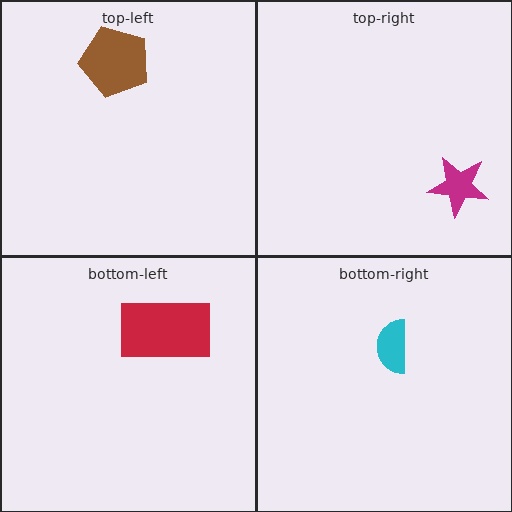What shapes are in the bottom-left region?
The red rectangle.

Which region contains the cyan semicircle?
The bottom-right region.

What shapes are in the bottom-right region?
The cyan semicircle.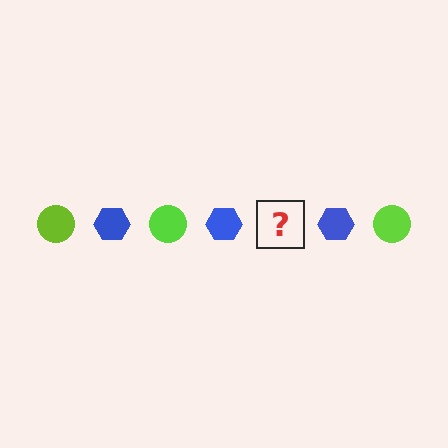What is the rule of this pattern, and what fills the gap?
The rule is that the pattern alternates between lime circle and blue hexagon. The gap should be filled with a lime circle.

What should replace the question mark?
The question mark should be replaced with a lime circle.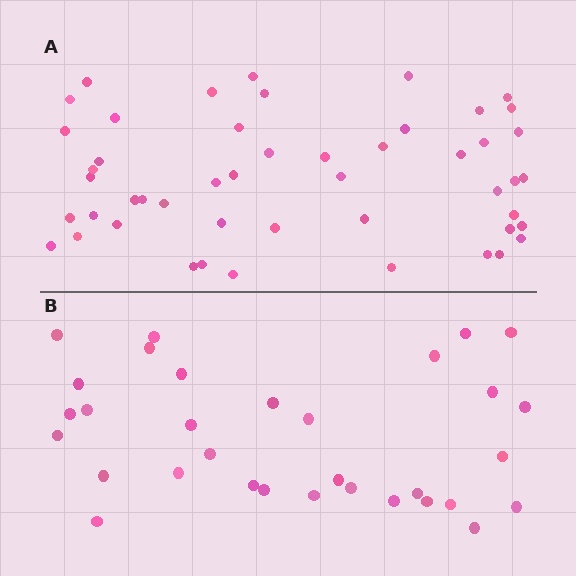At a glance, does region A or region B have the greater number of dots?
Region A (the top region) has more dots.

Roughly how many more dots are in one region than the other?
Region A has approximately 15 more dots than region B.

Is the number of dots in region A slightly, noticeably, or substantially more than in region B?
Region A has substantially more. The ratio is roughly 1.5 to 1.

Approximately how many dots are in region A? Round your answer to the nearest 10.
About 50 dots. (The exact count is 49, which rounds to 50.)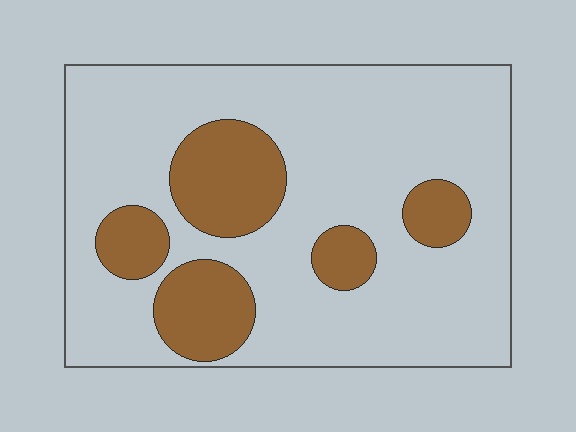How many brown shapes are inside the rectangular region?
5.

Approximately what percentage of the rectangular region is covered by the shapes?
Approximately 25%.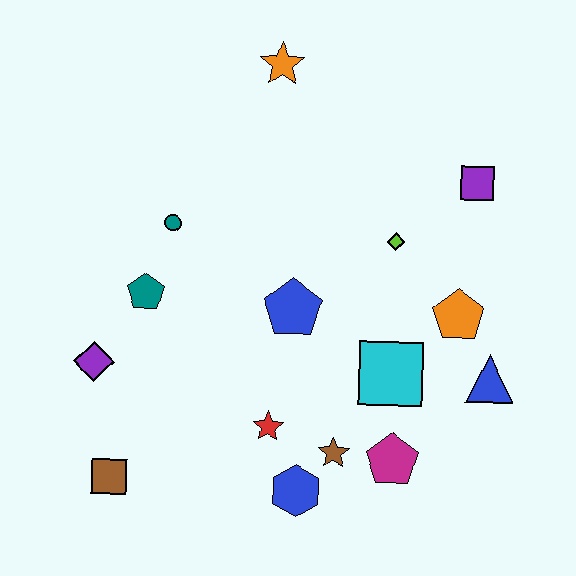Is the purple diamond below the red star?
No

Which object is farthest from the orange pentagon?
The brown square is farthest from the orange pentagon.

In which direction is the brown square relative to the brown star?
The brown square is to the left of the brown star.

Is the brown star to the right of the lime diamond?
No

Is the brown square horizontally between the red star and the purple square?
No